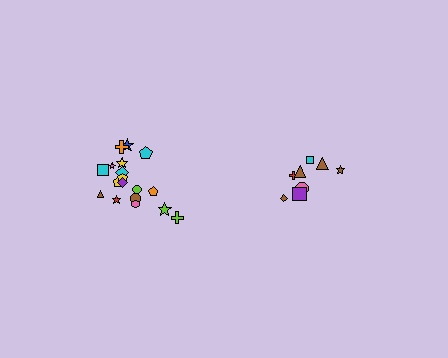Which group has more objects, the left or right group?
The left group.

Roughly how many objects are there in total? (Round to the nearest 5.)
Roughly 25 objects in total.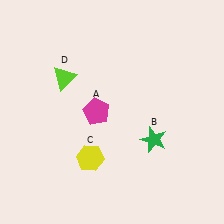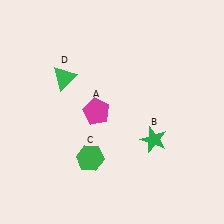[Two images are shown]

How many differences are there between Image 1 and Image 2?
There are 2 differences between the two images.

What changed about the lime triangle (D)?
In Image 1, D is lime. In Image 2, it changed to green.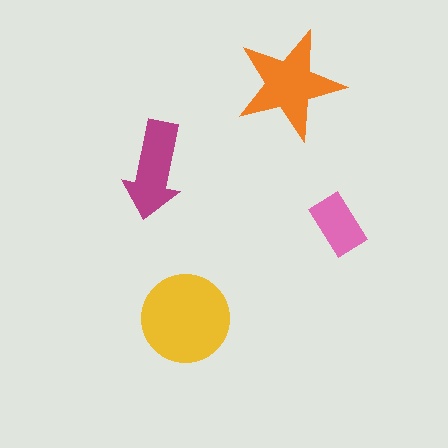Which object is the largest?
The yellow circle.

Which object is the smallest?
The pink rectangle.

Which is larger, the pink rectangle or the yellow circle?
The yellow circle.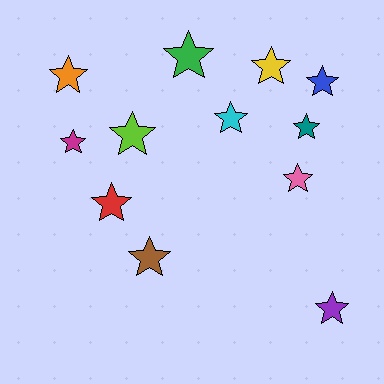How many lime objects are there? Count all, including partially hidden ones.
There is 1 lime object.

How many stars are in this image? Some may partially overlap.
There are 12 stars.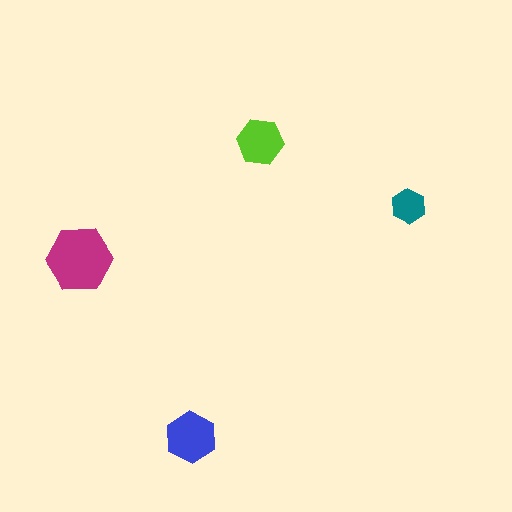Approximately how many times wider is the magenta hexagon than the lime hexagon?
About 1.5 times wider.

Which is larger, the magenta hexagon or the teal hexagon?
The magenta one.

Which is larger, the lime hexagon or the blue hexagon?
The blue one.